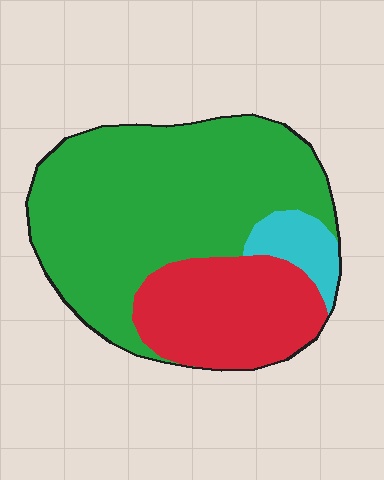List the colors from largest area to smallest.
From largest to smallest: green, red, cyan.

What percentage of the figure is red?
Red takes up about one quarter (1/4) of the figure.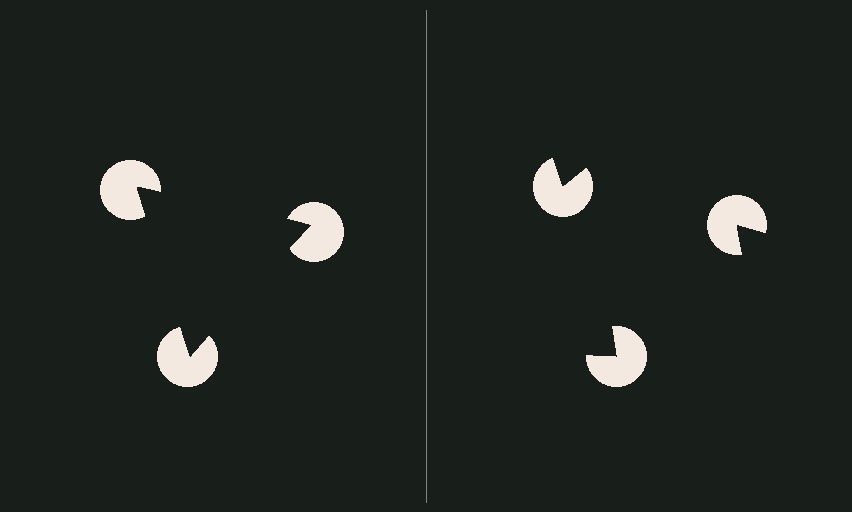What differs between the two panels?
The pac-man discs are positioned identically on both sides; only the wedge orientations differ. On the left they align to a triangle; on the right they are misaligned.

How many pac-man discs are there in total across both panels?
6 — 3 on each side.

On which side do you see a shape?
An illusory triangle appears on the left side. On the right side the wedge cuts are rotated, so no coherent shape forms.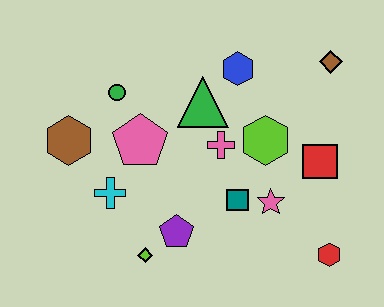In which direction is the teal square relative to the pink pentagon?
The teal square is to the right of the pink pentagon.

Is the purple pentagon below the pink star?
Yes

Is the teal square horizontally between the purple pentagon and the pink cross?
No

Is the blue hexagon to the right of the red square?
No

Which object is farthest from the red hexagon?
The brown hexagon is farthest from the red hexagon.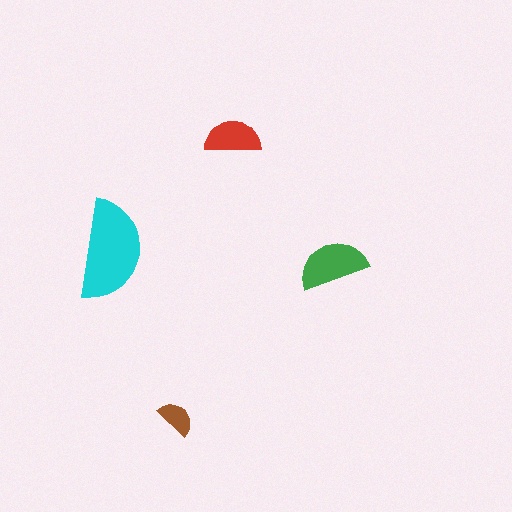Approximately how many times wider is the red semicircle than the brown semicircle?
About 1.5 times wider.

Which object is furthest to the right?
The green semicircle is rightmost.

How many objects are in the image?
There are 4 objects in the image.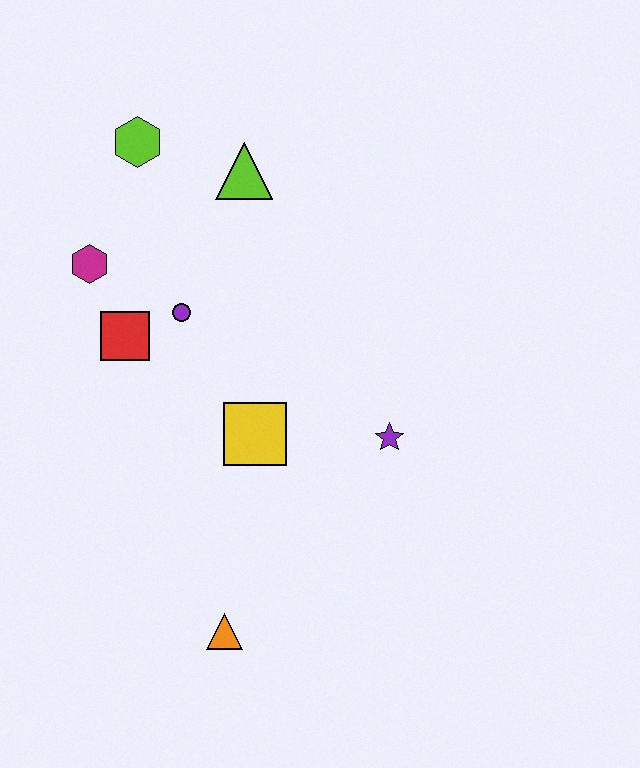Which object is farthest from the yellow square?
The lime hexagon is farthest from the yellow square.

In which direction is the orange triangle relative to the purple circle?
The orange triangle is below the purple circle.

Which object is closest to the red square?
The purple circle is closest to the red square.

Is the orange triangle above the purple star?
No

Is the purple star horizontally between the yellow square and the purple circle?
No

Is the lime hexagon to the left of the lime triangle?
Yes